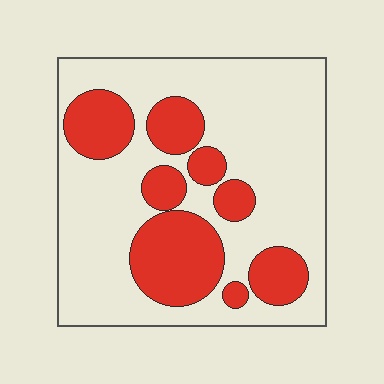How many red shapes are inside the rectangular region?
8.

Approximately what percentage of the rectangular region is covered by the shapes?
Approximately 30%.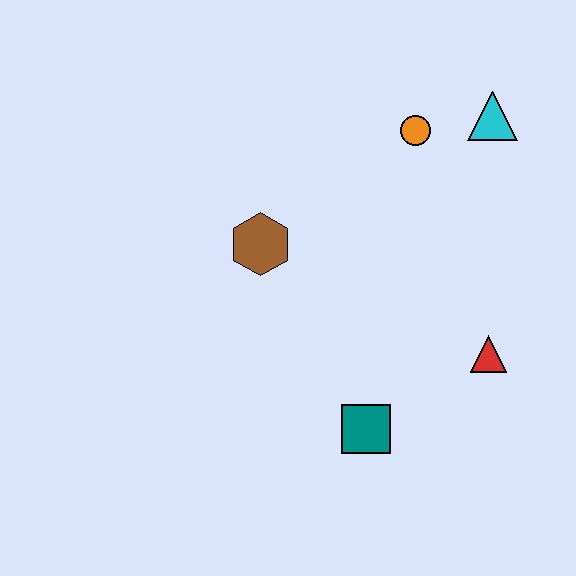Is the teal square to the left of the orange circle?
Yes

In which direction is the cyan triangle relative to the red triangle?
The cyan triangle is above the red triangle.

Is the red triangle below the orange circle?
Yes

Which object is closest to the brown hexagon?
The orange circle is closest to the brown hexagon.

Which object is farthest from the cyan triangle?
The teal square is farthest from the cyan triangle.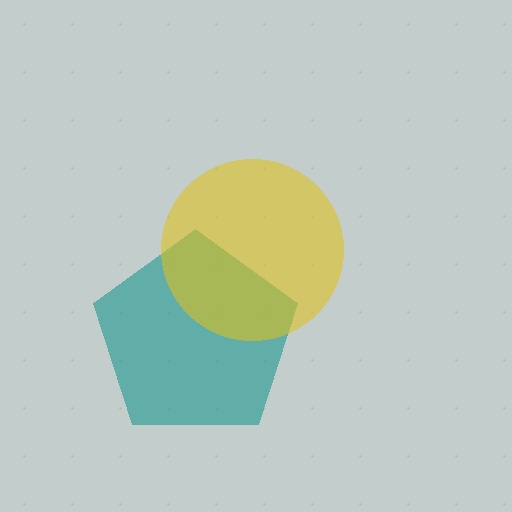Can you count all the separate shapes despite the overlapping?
Yes, there are 2 separate shapes.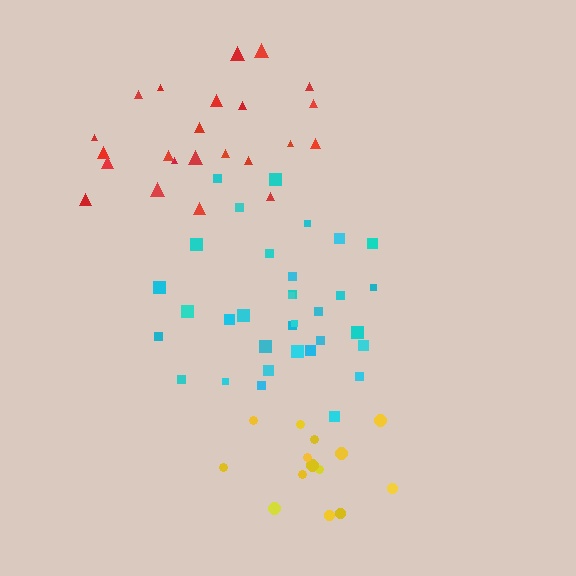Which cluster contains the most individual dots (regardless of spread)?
Cyan (33).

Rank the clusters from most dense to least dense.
cyan, yellow, red.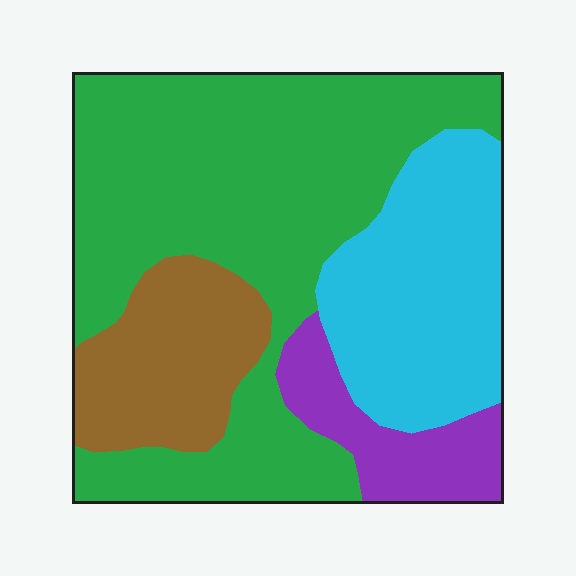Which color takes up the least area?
Purple, at roughly 10%.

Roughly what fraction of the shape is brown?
Brown takes up about one sixth (1/6) of the shape.